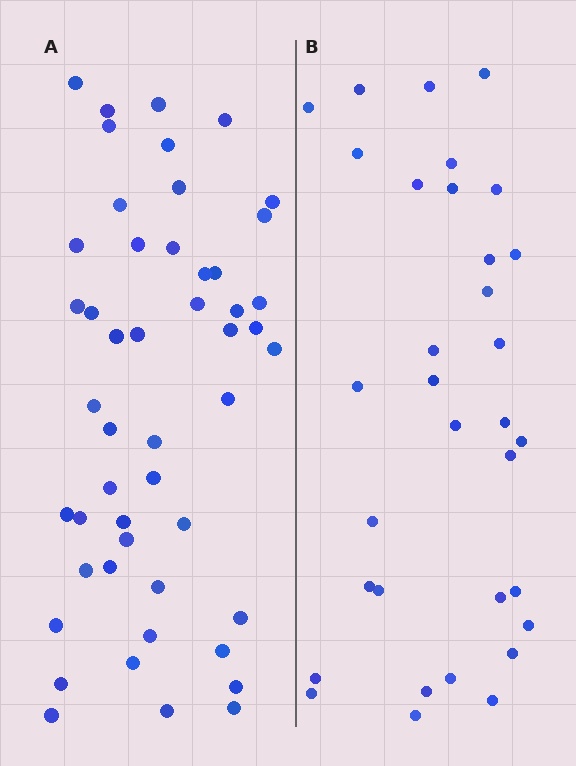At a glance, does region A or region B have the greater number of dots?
Region A (the left region) has more dots.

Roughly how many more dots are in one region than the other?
Region A has approximately 15 more dots than region B.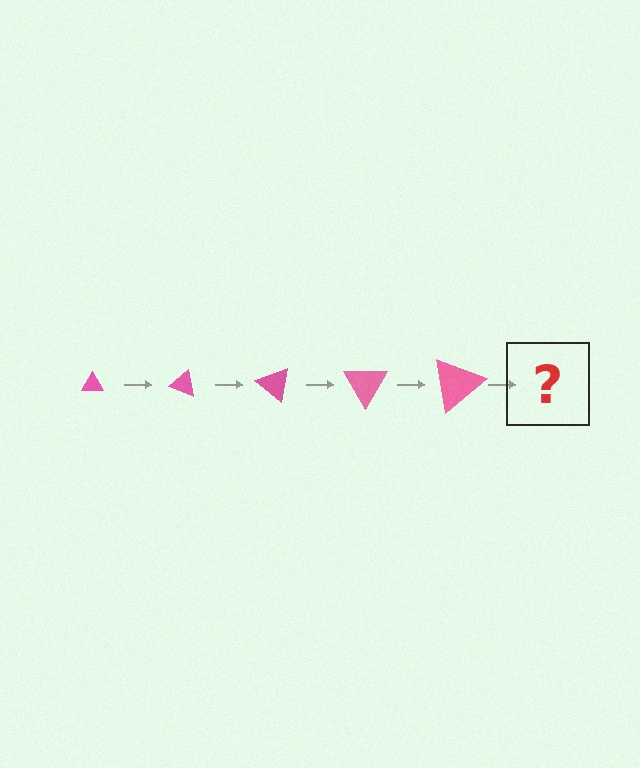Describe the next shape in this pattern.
It should be a triangle, larger than the previous one and rotated 100 degrees from the start.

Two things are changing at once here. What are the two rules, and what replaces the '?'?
The two rules are that the triangle grows larger each step and it rotates 20 degrees each step. The '?' should be a triangle, larger than the previous one and rotated 100 degrees from the start.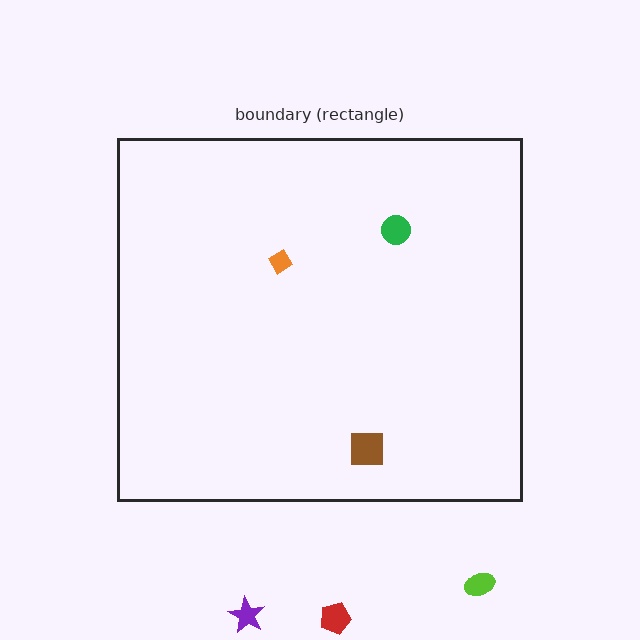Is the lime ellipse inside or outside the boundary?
Outside.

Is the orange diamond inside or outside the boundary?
Inside.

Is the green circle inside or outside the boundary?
Inside.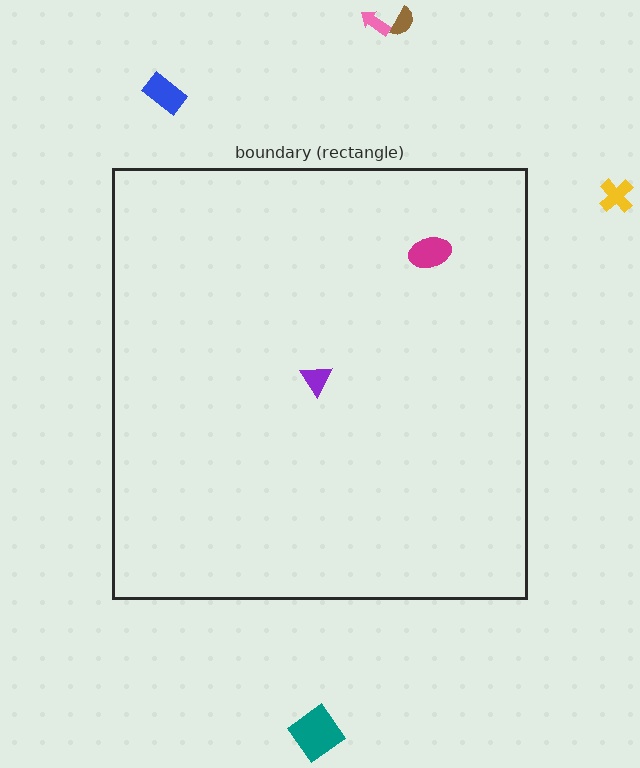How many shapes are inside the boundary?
2 inside, 5 outside.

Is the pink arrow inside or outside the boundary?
Outside.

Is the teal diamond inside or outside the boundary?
Outside.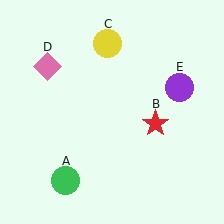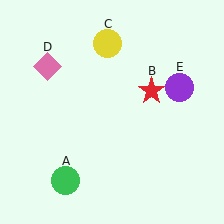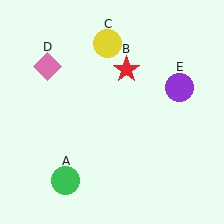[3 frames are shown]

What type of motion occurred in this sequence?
The red star (object B) rotated counterclockwise around the center of the scene.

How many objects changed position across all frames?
1 object changed position: red star (object B).